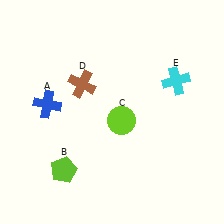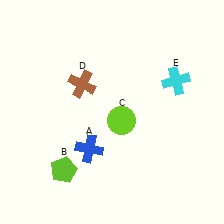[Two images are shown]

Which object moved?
The blue cross (A) moved down.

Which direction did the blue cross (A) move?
The blue cross (A) moved down.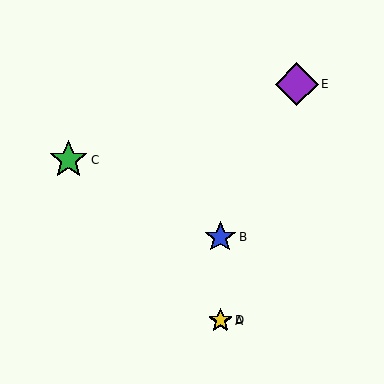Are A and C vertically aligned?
No, A is at x≈220 and C is at x≈68.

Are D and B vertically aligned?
Yes, both are at x≈220.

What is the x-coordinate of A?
Object A is at x≈220.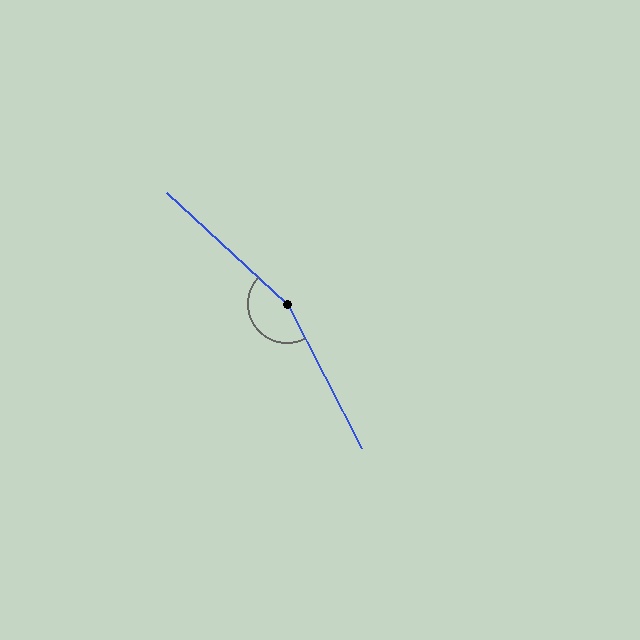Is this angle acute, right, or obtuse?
It is obtuse.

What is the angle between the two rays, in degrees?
Approximately 160 degrees.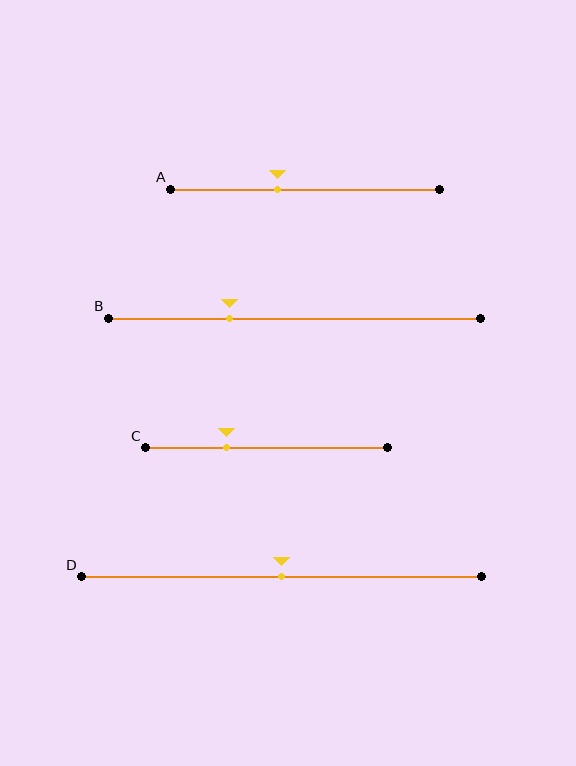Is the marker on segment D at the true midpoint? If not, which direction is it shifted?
Yes, the marker on segment D is at the true midpoint.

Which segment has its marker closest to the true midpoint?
Segment D has its marker closest to the true midpoint.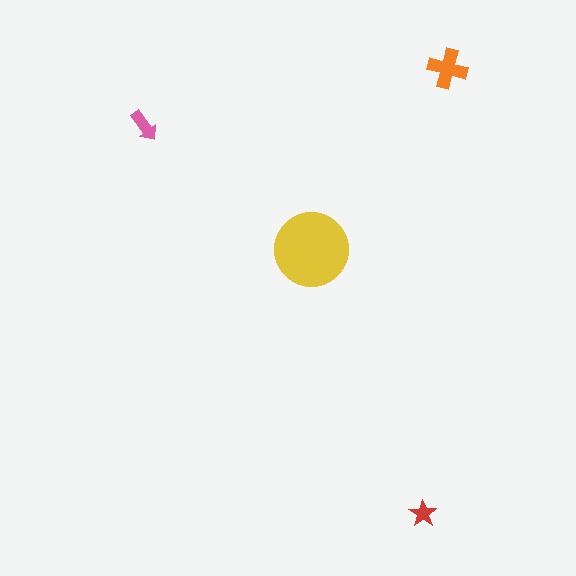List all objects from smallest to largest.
The red star, the pink arrow, the orange cross, the yellow circle.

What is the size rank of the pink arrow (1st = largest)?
3rd.